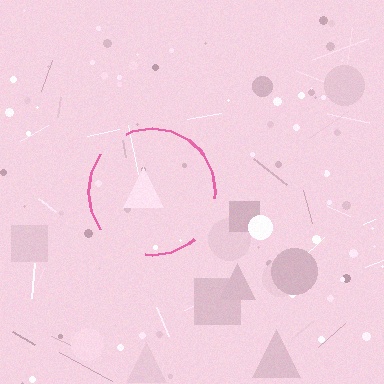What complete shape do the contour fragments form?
The contour fragments form a circle.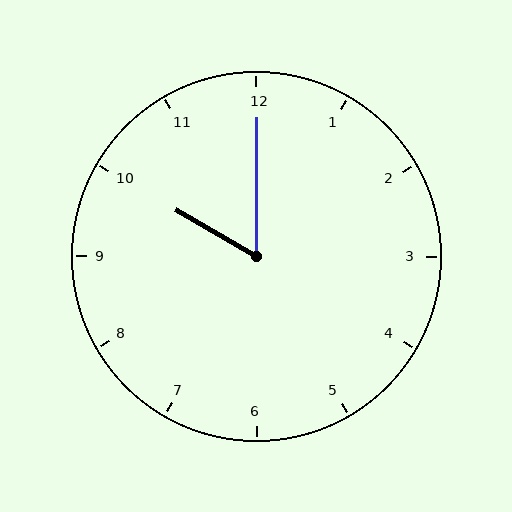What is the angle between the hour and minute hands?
Approximately 60 degrees.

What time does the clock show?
10:00.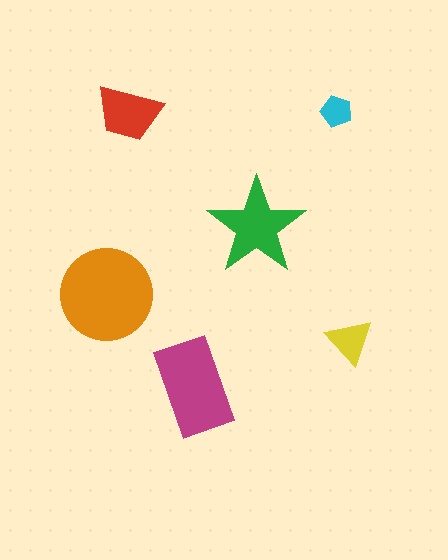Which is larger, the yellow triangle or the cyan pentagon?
The yellow triangle.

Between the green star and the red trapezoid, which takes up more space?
The green star.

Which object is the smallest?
The cyan pentagon.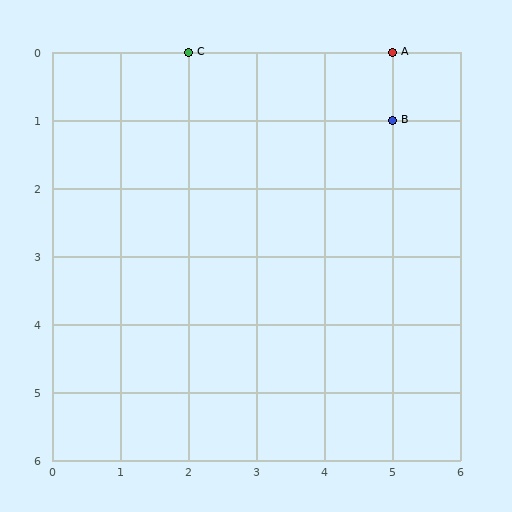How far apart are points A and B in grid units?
Points A and B are 1 row apart.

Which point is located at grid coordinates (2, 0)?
Point C is at (2, 0).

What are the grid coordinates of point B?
Point B is at grid coordinates (5, 1).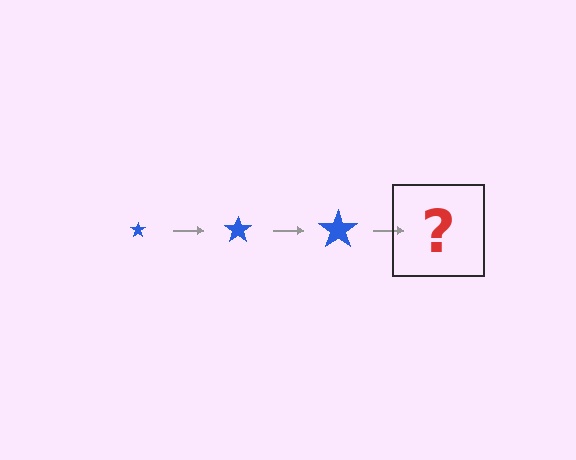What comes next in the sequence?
The next element should be a blue star, larger than the previous one.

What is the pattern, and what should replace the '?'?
The pattern is that the star gets progressively larger each step. The '?' should be a blue star, larger than the previous one.